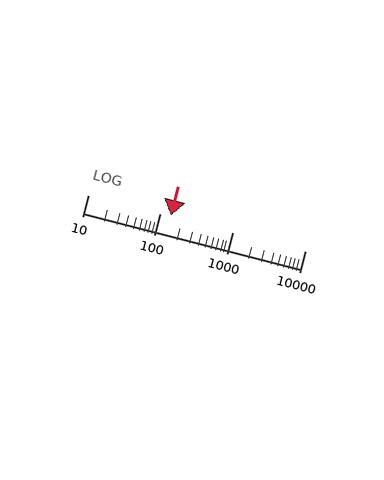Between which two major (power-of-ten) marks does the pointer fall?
The pointer is between 100 and 1000.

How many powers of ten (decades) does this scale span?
The scale spans 3 decades, from 10 to 10000.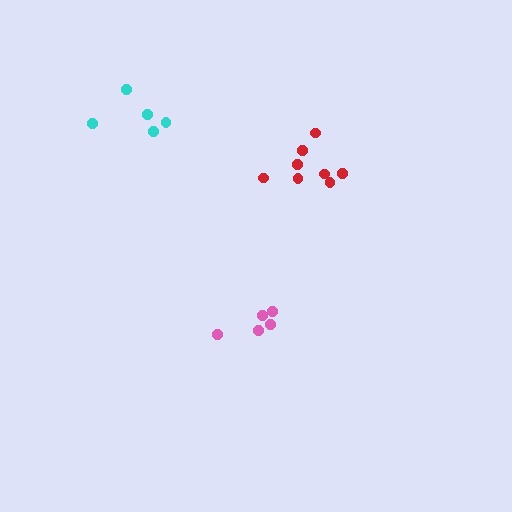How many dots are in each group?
Group 1: 5 dots, Group 2: 8 dots, Group 3: 5 dots (18 total).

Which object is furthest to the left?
The cyan cluster is leftmost.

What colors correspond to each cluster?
The clusters are colored: pink, red, cyan.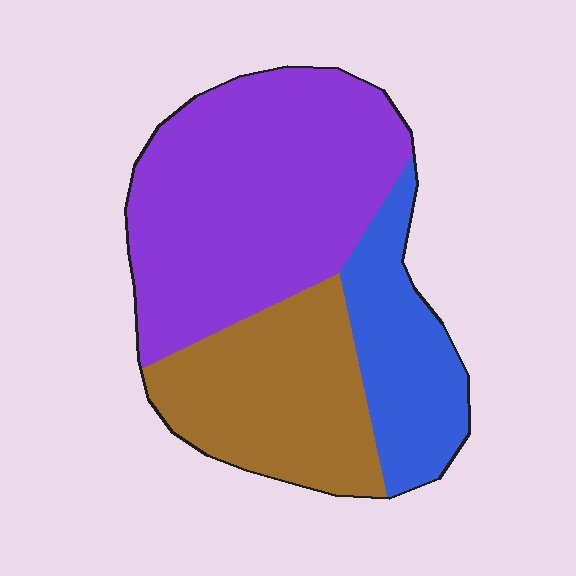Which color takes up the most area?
Purple, at roughly 50%.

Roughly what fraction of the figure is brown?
Brown covers 29% of the figure.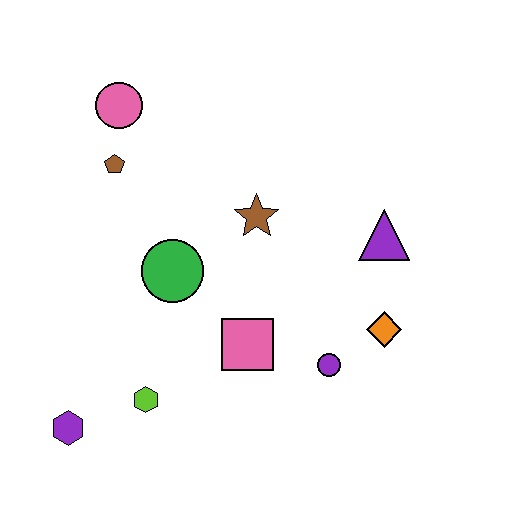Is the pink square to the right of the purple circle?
No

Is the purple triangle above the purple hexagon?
Yes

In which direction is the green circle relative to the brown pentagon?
The green circle is below the brown pentagon.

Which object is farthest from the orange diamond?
The pink circle is farthest from the orange diamond.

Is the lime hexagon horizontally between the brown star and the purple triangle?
No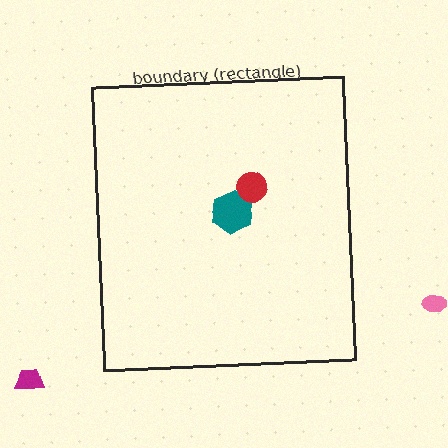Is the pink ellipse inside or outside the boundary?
Outside.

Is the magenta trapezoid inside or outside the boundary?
Outside.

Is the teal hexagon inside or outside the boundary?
Inside.